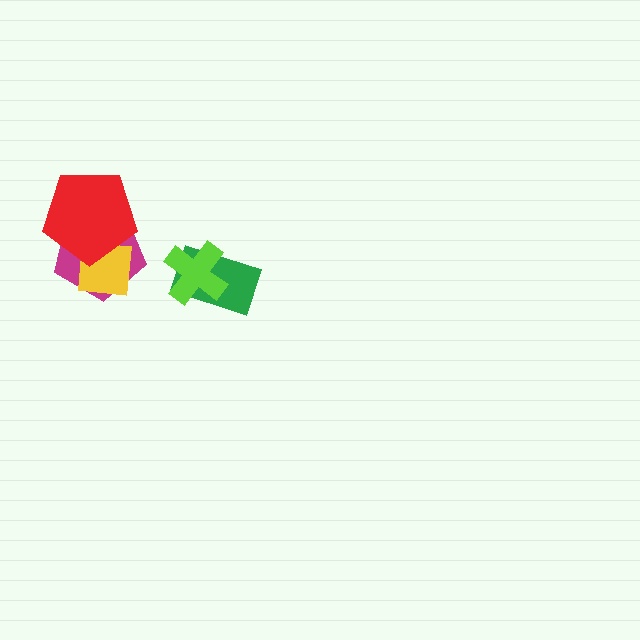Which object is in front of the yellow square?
The red pentagon is in front of the yellow square.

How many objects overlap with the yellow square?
2 objects overlap with the yellow square.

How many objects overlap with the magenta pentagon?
2 objects overlap with the magenta pentagon.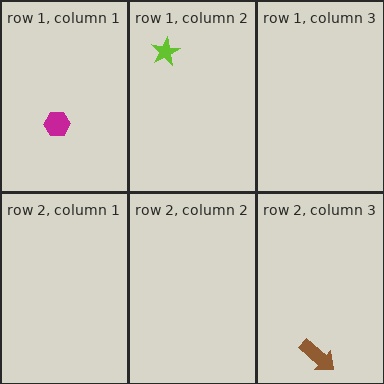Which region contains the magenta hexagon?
The row 1, column 1 region.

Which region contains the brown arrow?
The row 2, column 3 region.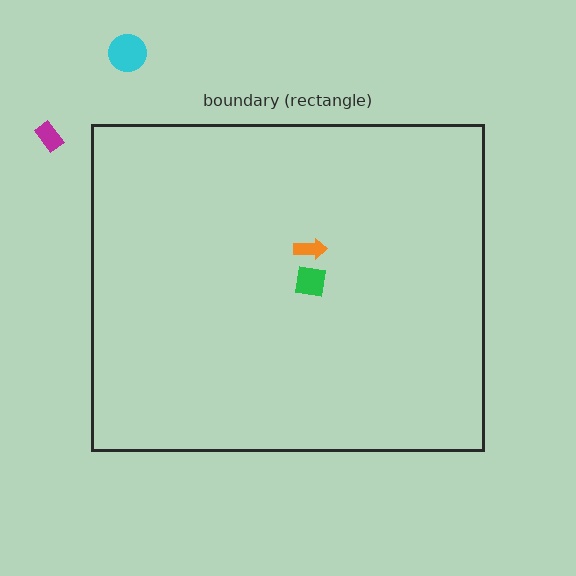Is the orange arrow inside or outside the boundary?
Inside.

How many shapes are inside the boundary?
2 inside, 2 outside.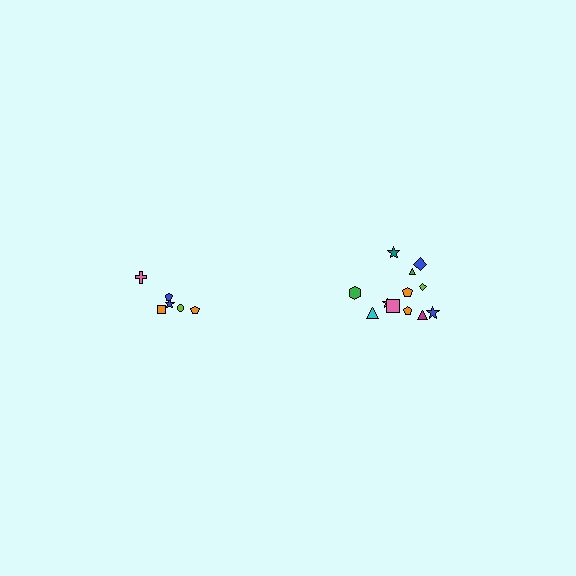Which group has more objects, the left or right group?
The right group.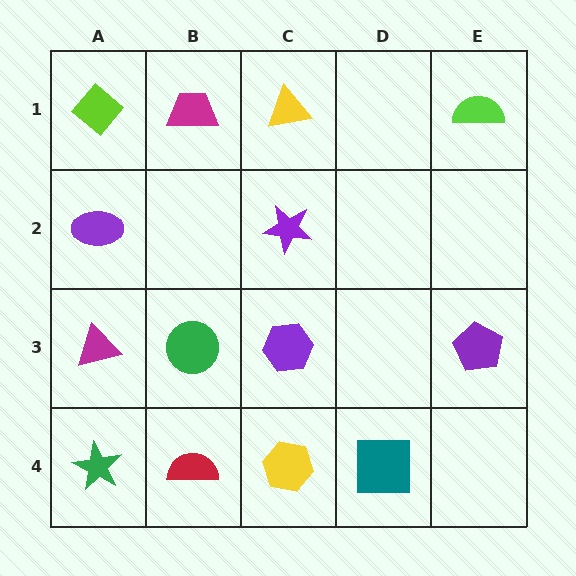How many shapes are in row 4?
4 shapes.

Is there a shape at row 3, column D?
No, that cell is empty.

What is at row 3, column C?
A purple hexagon.